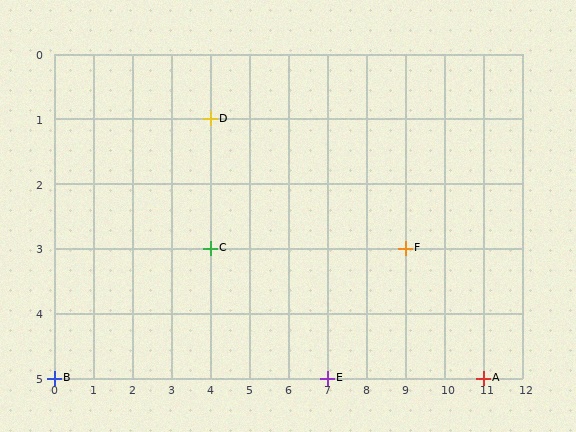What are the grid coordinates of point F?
Point F is at grid coordinates (9, 3).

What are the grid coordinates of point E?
Point E is at grid coordinates (7, 5).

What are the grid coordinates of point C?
Point C is at grid coordinates (4, 3).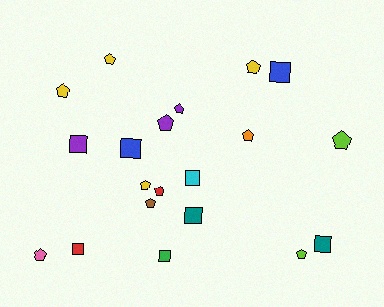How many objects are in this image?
There are 20 objects.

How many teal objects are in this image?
There are 2 teal objects.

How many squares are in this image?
There are 8 squares.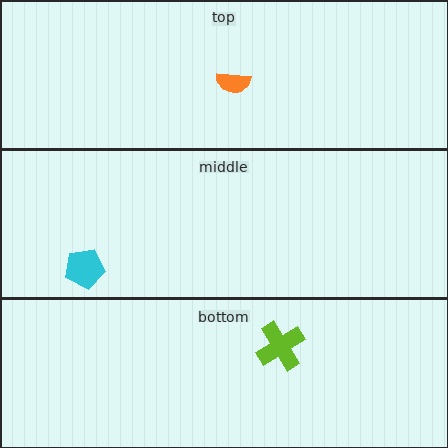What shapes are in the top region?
The orange semicircle.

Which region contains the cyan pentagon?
The middle region.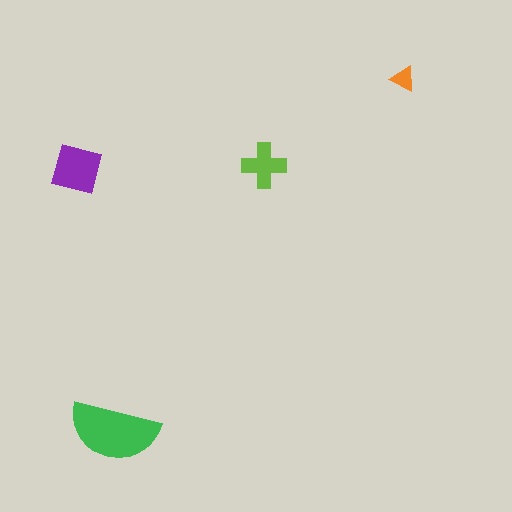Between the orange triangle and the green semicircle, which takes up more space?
The green semicircle.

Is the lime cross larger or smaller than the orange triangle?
Larger.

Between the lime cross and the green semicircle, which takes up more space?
The green semicircle.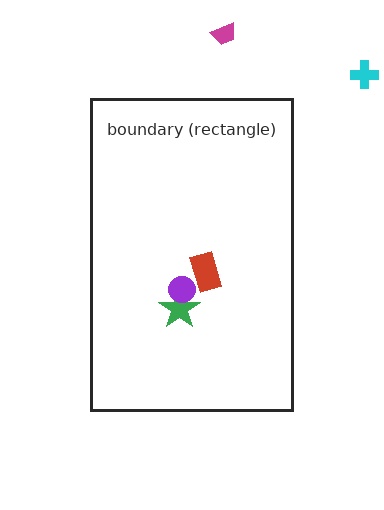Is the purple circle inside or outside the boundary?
Inside.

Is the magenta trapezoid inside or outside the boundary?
Outside.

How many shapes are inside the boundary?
3 inside, 2 outside.